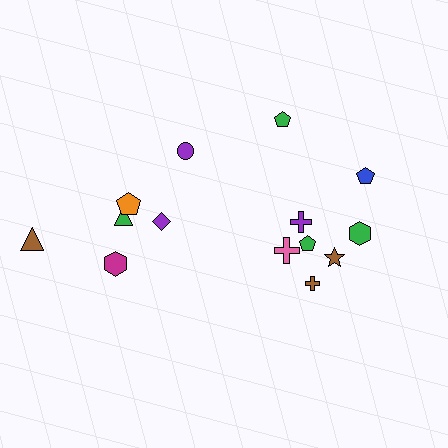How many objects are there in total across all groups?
There are 14 objects.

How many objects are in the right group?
There are 8 objects.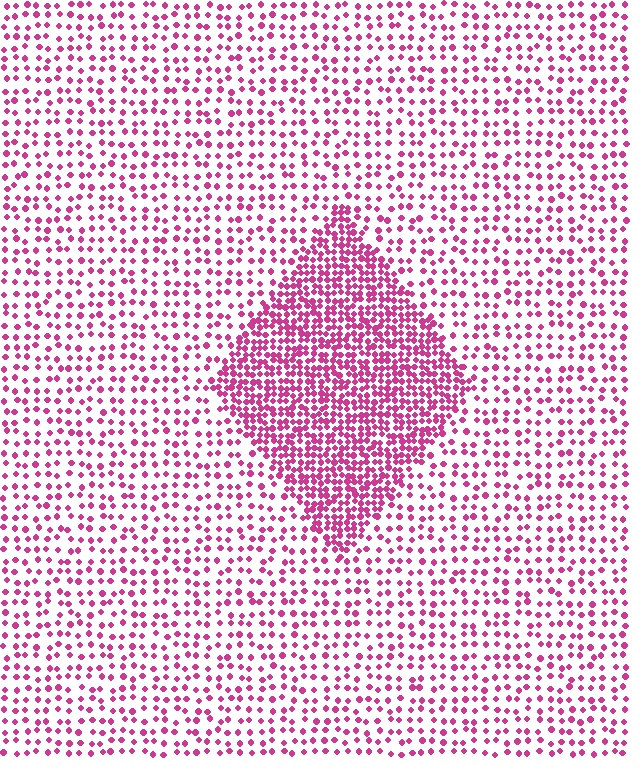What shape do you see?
I see a diamond.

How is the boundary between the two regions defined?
The boundary is defined by a change in element density (approximately 2.5x ratio). All elements are the same color, size, and shape.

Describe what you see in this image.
The image contains small magenta elements arranged at two different densities. A diamond-shaped region is visible where the elements are more densely packed than the surrounding area.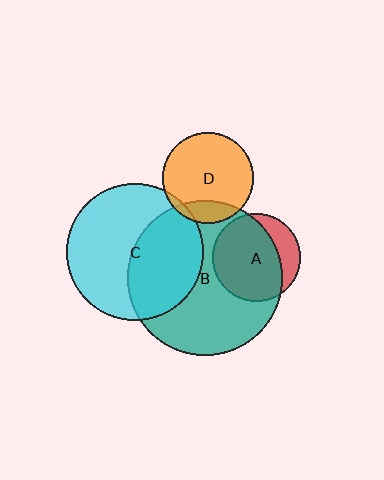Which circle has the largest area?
Circle B (teal).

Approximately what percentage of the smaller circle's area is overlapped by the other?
Approximately 15%.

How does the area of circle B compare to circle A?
Approximately 3.1 times.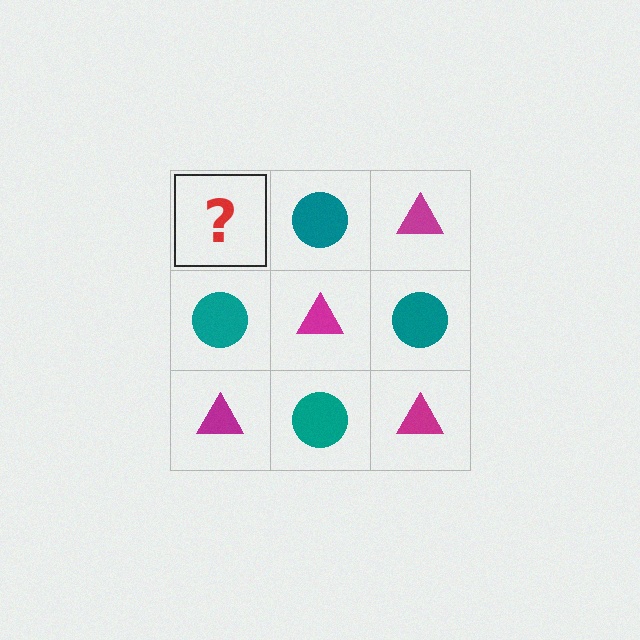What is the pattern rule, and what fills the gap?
The rule is that it alternates magenta triangle and teal circle in a checkerboard pattern. The gap should be filled with a magenta triangle.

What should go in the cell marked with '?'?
The missing cell should contain a magenta triangle.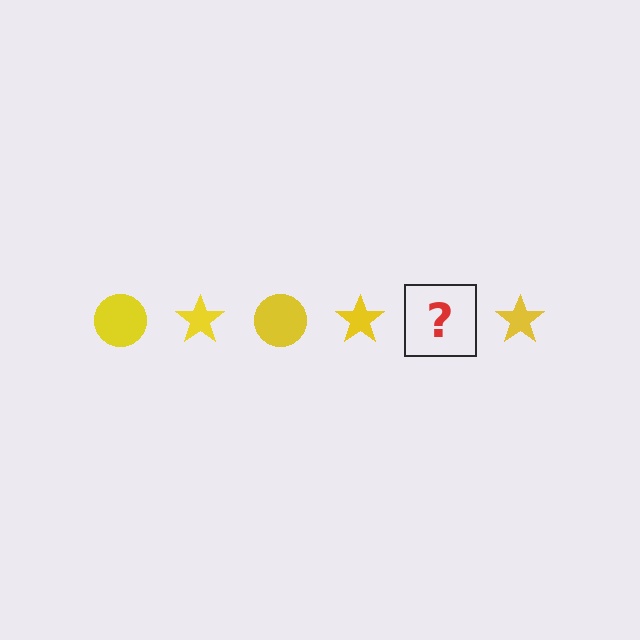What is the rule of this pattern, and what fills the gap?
The rule is that the pattern cycles through circle, star shapes in yellow. The gap should be filled with a yellow circle.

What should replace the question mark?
The question mark should be replaced with a yellow circle.